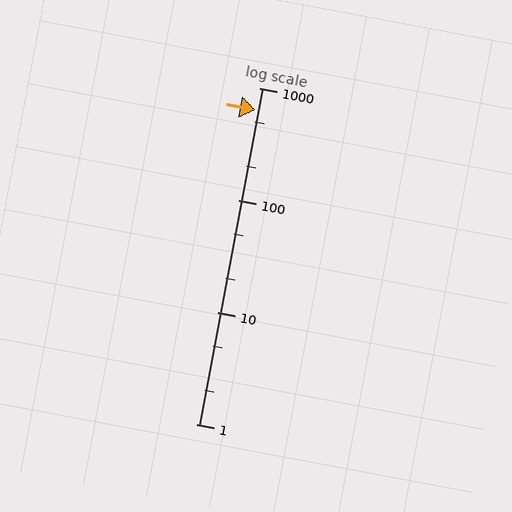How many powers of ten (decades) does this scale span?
The scale spans 3 decades, from 1 to 1000.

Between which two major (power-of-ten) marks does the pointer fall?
The pointer is between 100 and 1000.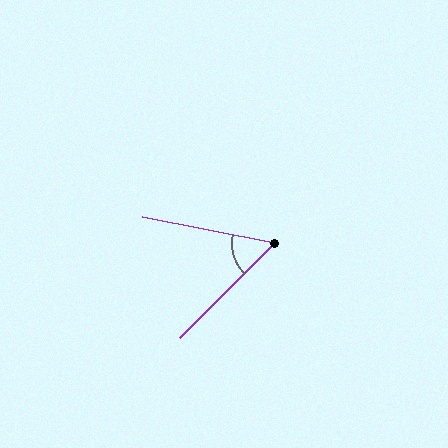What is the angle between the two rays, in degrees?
Approximately 56 degrees.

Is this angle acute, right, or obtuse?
It is acute.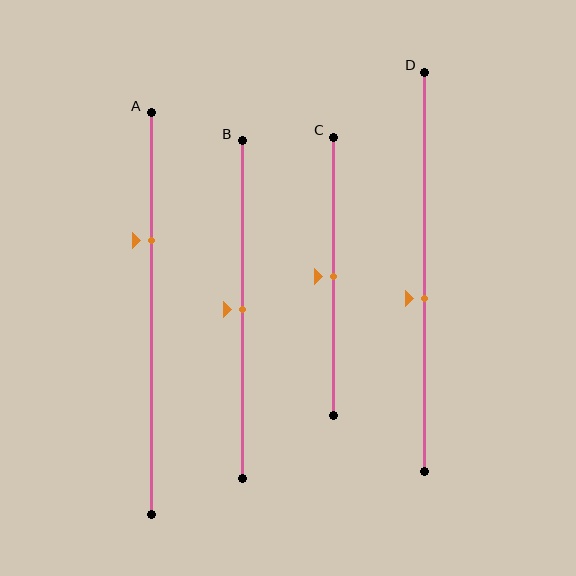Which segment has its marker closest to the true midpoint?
Segment B has its marker closest to the true midpoint.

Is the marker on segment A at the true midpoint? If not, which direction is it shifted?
No, the marker on segment A is shifted upward by about 18% of the segment length.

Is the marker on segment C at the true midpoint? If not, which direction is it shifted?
Yes, the marker on segment C is at the true midpoint.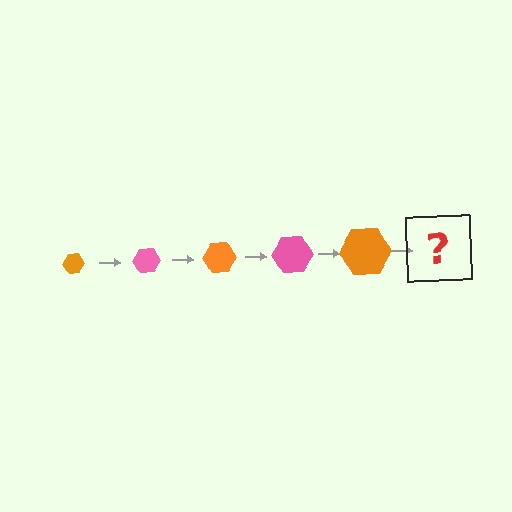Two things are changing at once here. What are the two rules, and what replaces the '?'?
The two rules are that the hexagon grows larger each step and the color cycles through orange and pink. The '?' should be a pink hexagon, larger than the previous one.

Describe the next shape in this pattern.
It should be a pink hexagon, larger than the previous one.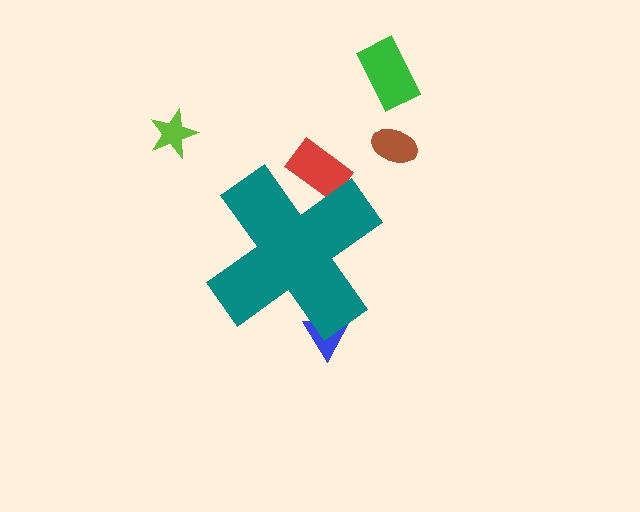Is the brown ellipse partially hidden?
No, the brown ellipse is fully visible.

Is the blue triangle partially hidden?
Yes, the blue triangle is partially hidden behind the teal cross.